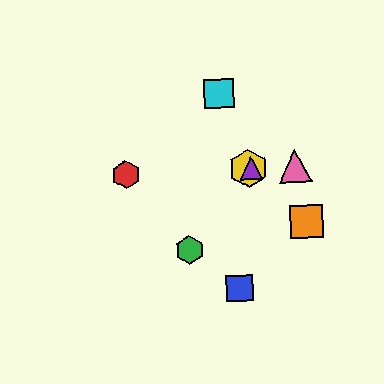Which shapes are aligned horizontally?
The red hexagon, the yellow hexagon, the purple triangle, the pink triangle are aligned horizontally.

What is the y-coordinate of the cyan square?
The cyan square is at y≈94.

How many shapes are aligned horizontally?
4 shapes (the red hexagon, the yellow hexagon, the purple triangle, the pink triangle) are aligned horizontally.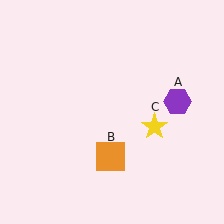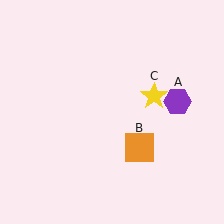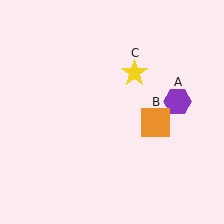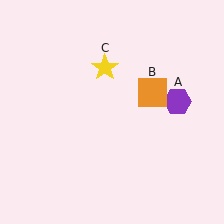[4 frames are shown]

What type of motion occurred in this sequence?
The orange square (object B), yellow star (object C) rotated counterclockwise around the center of the scene.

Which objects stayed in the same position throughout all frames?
Purple hexagon (object A) remained stationary.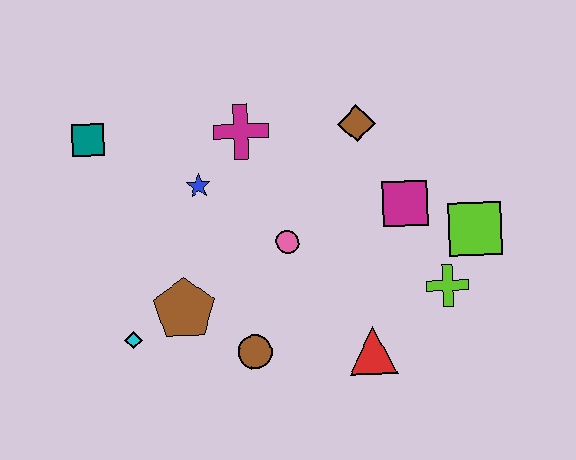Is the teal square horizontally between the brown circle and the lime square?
No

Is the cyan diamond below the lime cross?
Yes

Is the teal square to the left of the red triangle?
Yes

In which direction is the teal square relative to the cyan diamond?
The teal square is above the cyan diamond.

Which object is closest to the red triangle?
The lime cross is closest to the red triangle.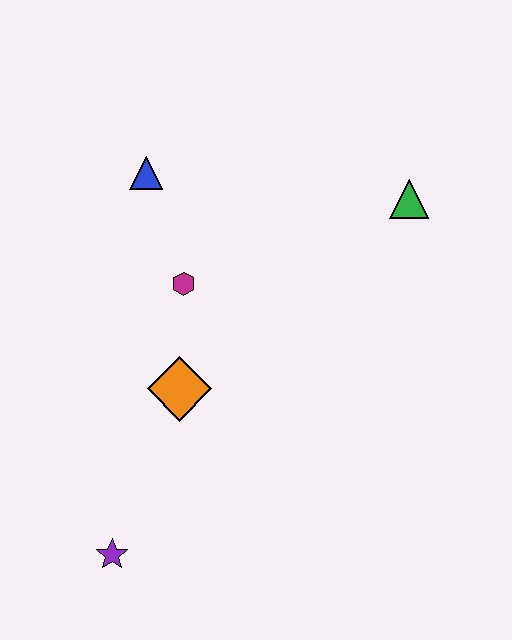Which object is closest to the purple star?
The orange diamond is closest to the purple star.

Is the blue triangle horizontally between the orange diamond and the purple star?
Yes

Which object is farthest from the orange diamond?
The green triangle is farthest from the orange diamond.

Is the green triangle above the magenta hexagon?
Yes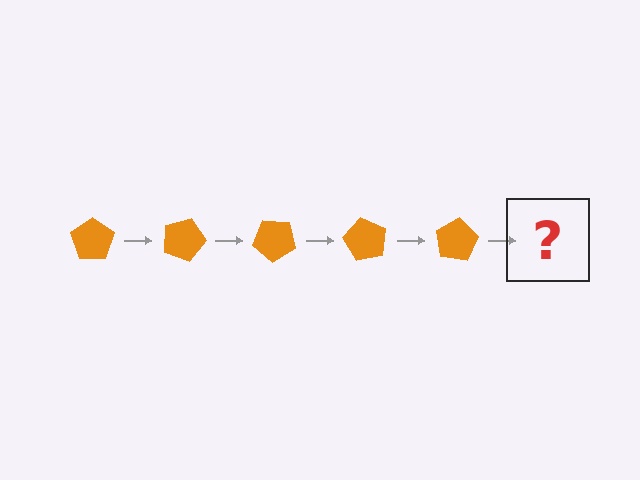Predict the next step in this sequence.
The next step is an orange pentagon rotated 100 degrees.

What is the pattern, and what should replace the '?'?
The pattern is that the pentagon rotates 20 degrees each step. The '?' should be an orange pentagon rotated 100 degrees.